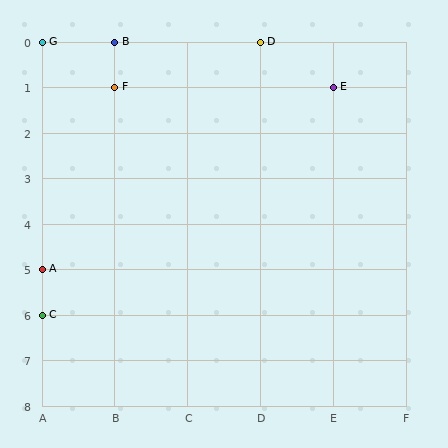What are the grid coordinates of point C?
Point C is at grid coordinates (A, 6).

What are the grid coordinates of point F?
Point F is at grid coordinates (B, 1).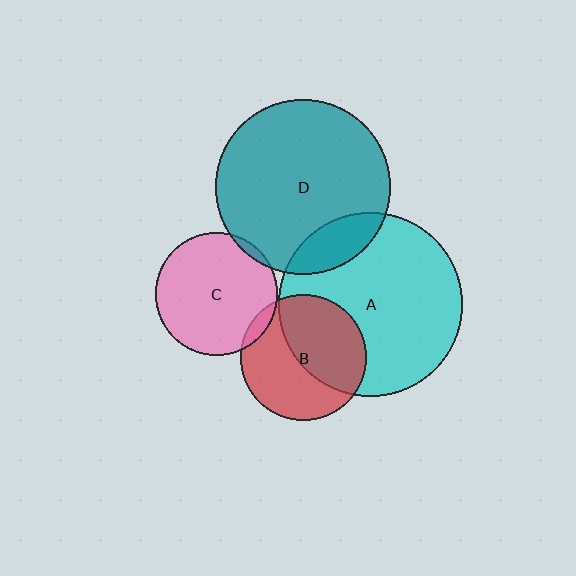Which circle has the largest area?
Circle A (cyan).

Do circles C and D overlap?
Yes.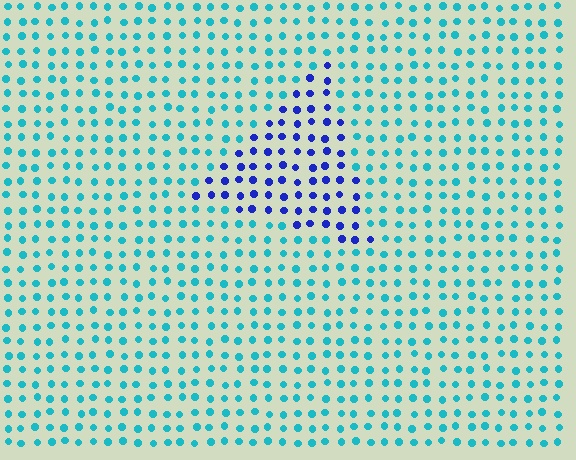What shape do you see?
I see a triangle.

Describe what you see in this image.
The image is filled with small cyan elements in a uniform arrangement. A triangle-shaped region is visible where the elements are tinted to a slightly different hue, forming a subtle color boundary.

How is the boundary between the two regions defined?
The boundary is defined purely by a slight shift in hue (about 52 degrees). Spacing, size, and orientation are identical on both sides.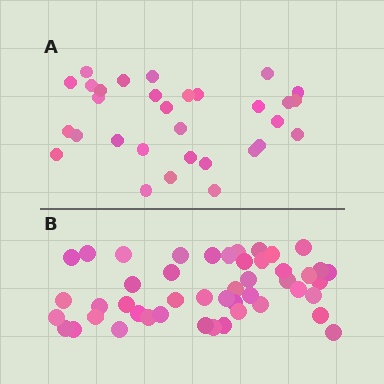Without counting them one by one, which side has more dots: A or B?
Region B (the bottom region) has more dots.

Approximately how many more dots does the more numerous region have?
Region B has approximately 15 more dots than region A.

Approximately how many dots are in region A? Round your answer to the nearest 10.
About 30 dots. (The exact count is 31, which rounds to 30.)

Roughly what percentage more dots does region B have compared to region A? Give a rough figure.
About 50% more.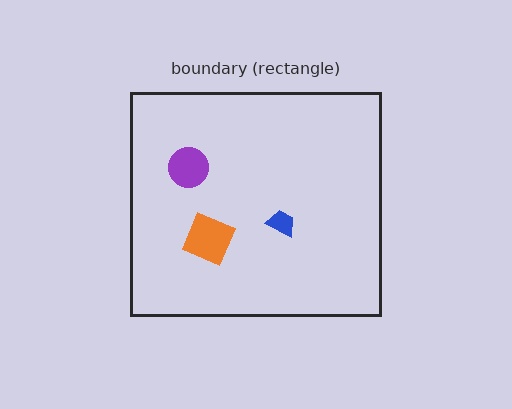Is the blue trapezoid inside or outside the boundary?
Inside.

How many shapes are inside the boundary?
3 inside, 0 outside.